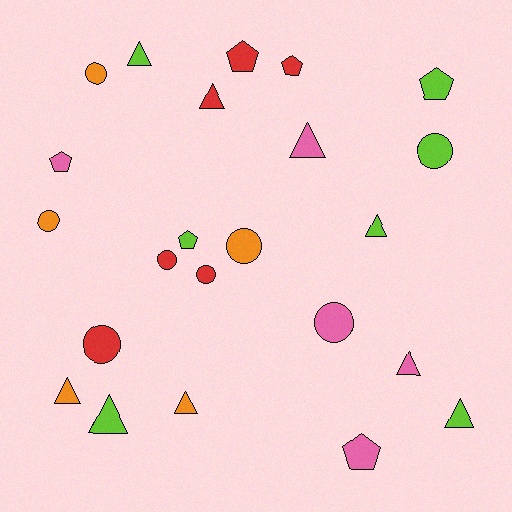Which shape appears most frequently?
Triangle, with 9 objects.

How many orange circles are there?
There are 3 orange circles.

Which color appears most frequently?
Lime, with 7 objects.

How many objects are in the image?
There are 23 objects.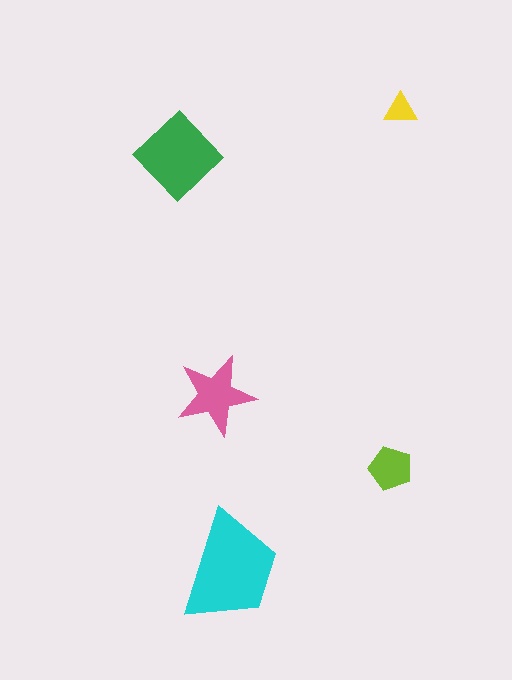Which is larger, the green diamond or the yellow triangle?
The green diamond.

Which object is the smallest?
The yellow triangle.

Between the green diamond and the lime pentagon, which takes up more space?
The green diamond.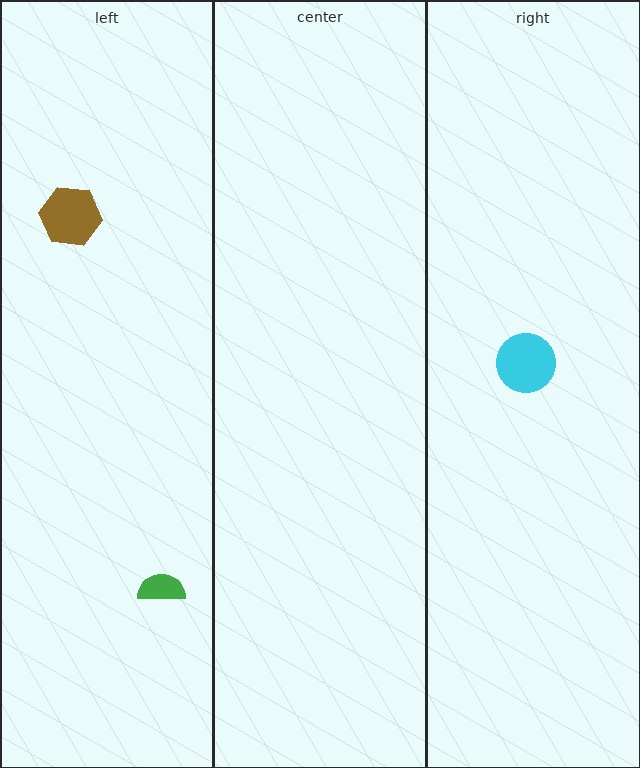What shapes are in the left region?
The green semicircle, the brown hexagon.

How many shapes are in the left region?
2.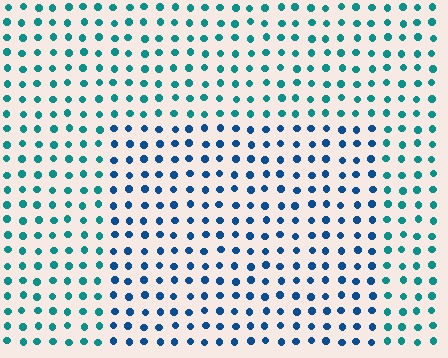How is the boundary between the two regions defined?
The boundary is defined purely by a slight shift in hue (about 35 degrees). Spacing, size, and orientation are identical on both sides.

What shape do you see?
I see a rectangle.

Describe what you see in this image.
The image is filled with small teal elements in a uniform arrangement. A rectangle-shaped region is visible where the elements are tinted to a slightly different hue, forming a subtle color boundary.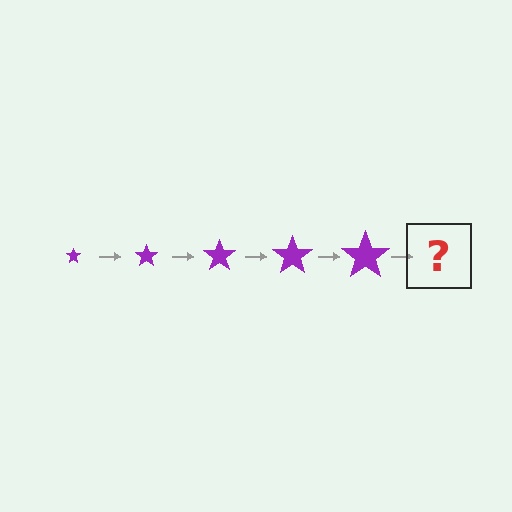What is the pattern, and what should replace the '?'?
The pattern is that the star gets progressively larger each step. The '?' should be a purple star, larger than the previous one.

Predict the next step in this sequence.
The next step is a purple star, larger than the previous one.